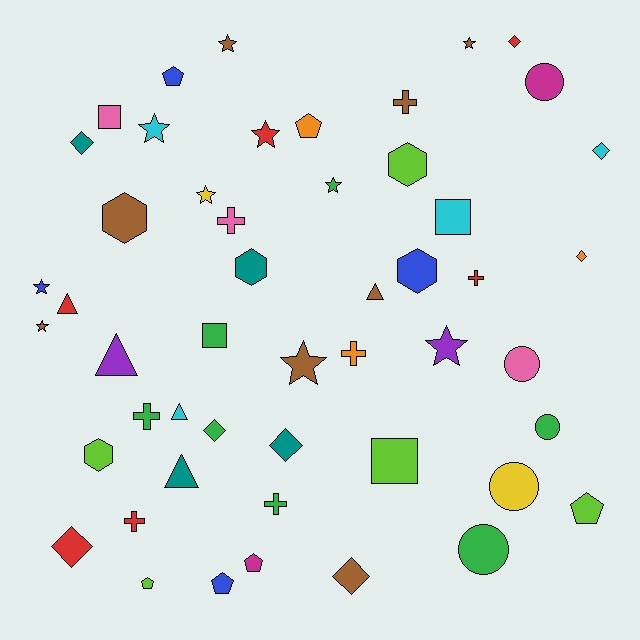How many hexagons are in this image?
There are 5 hexagons.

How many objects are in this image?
There are 50 objects.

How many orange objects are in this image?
There are 3 orange objects.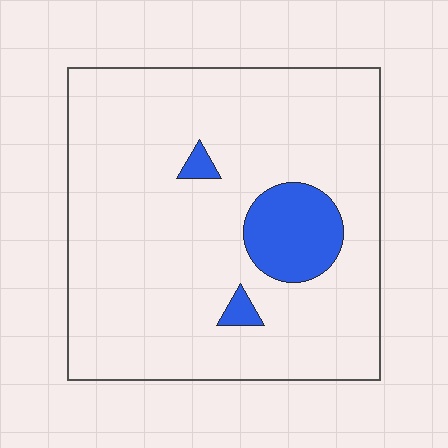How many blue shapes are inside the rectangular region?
3.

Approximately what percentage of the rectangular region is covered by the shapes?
Approximately 10%.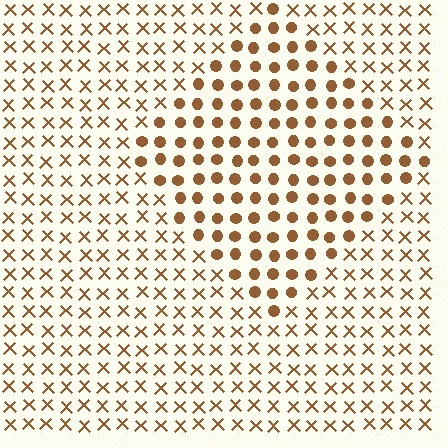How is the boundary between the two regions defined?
The boundary is defined by a change in element shape: circles inside vs. X marks outside. All elements share the same color and spacing.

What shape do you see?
I see a diamond.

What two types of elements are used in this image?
The image uses circles inside the diamond region and X marks outside it.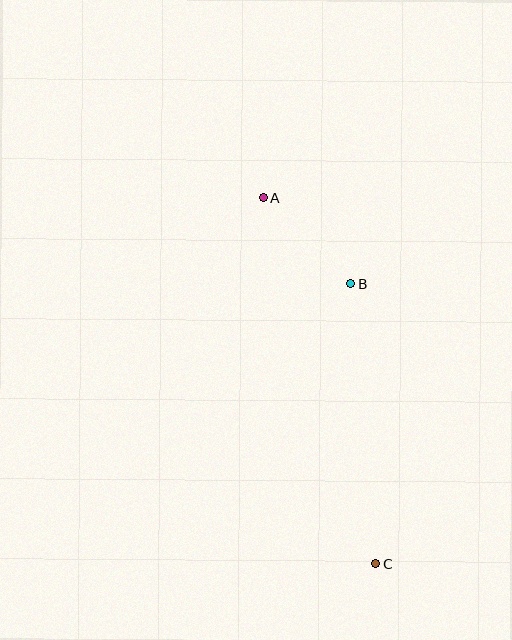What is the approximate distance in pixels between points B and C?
The distance between B and C is approximately 282 pixels.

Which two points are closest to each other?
Points A and B are closest to each other.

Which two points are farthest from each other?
Points A and C are farthest from each other.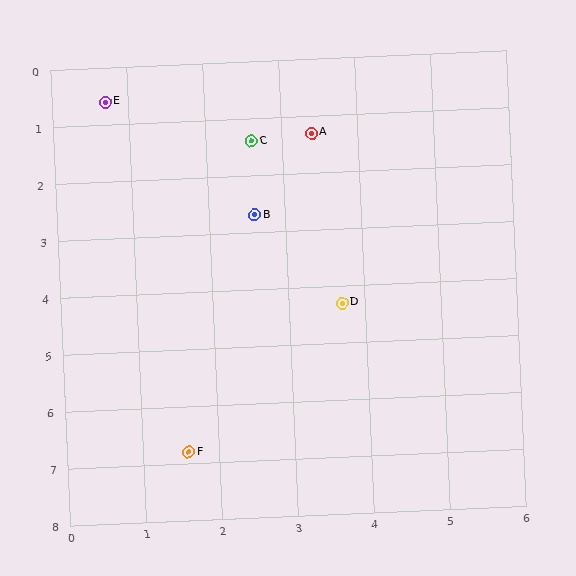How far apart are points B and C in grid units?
Points B and C are about 1.3 grid units apart.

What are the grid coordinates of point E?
Point E is at approximately (0.7, 0.6).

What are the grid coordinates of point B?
Point B is at approximately (2.6, 2.7).